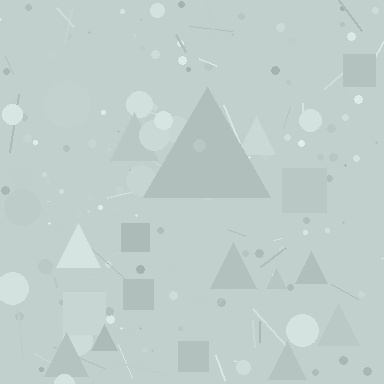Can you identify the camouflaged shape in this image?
The camouflaged shape is a triangle.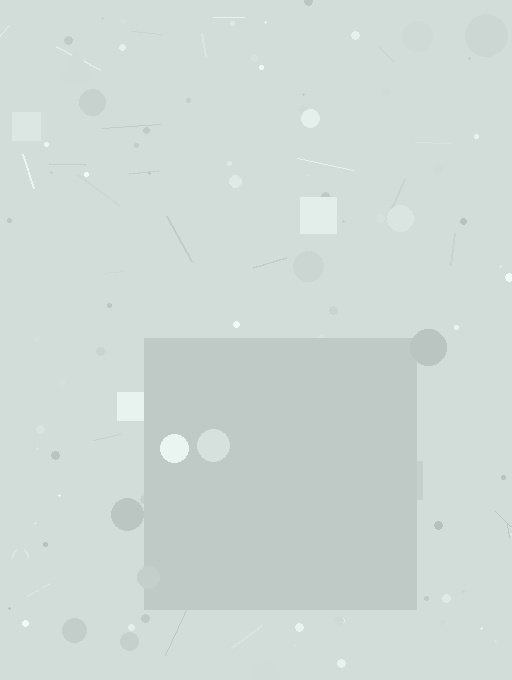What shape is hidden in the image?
A square is hidden in the image.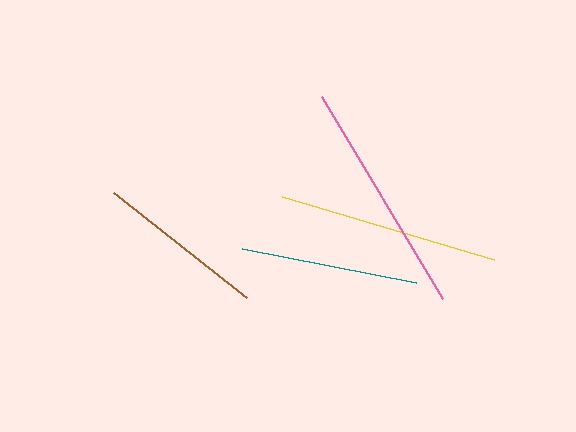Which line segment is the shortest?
The brown line is the shortest at approximately 169 pixels.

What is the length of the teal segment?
The teal segment is approximately 177 pixels long.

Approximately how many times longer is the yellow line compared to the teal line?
The yellow line is approximately 1.3 times the length of the teal line.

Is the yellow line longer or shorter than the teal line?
The yellow line is longer than the teal line.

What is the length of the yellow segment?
The yellow segment is approximately 221 pixels long.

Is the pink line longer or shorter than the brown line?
The pink line is longer than the brown line.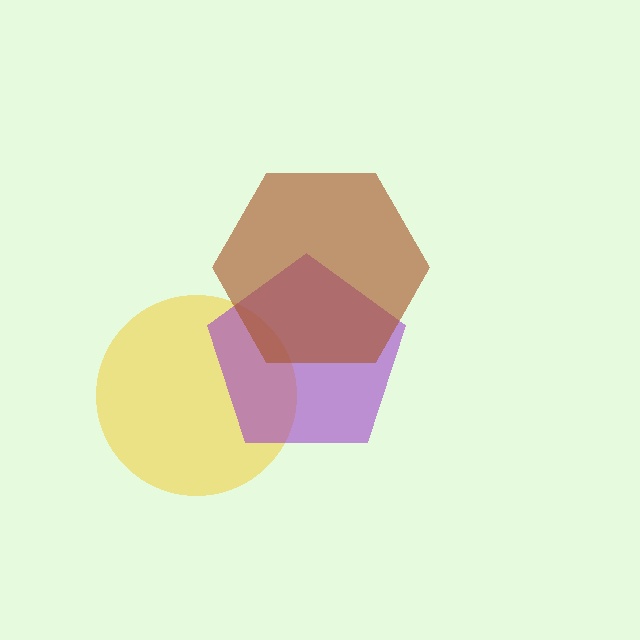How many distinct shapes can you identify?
There are 3 distinct shapes: a yellow circle, a purple pentagon, a brown hexagon.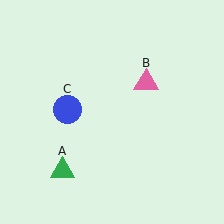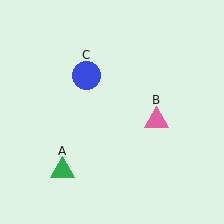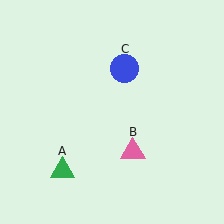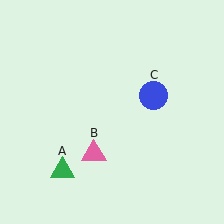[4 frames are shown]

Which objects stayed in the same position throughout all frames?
Green triangle (object A) remained stationary.